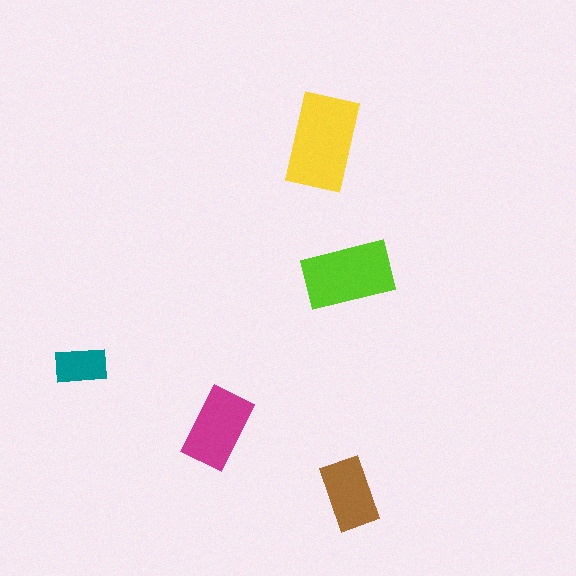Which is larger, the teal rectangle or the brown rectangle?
The brown one.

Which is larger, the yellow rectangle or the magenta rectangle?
The yellow one.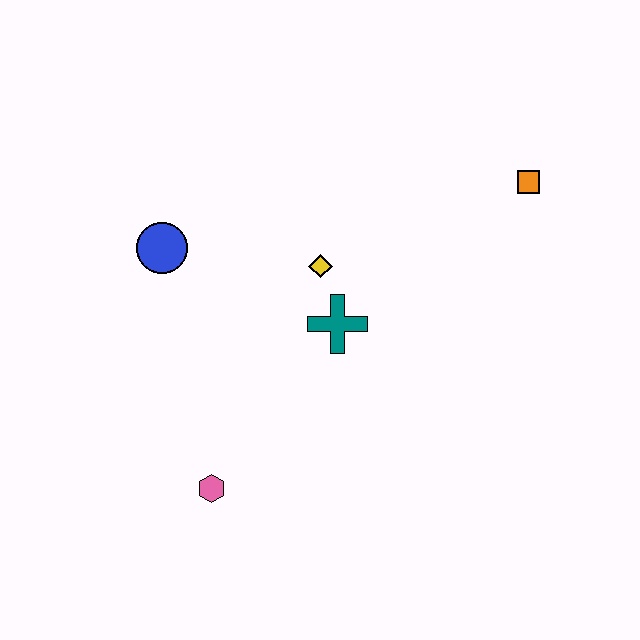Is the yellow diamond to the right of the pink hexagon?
Yes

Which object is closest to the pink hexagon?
The teal cross is closest to the pink hexagon.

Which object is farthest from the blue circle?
The orange square is farthest from the blue circle.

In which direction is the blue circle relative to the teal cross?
The blue circle is to the left of the teal cross.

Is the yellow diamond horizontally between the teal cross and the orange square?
No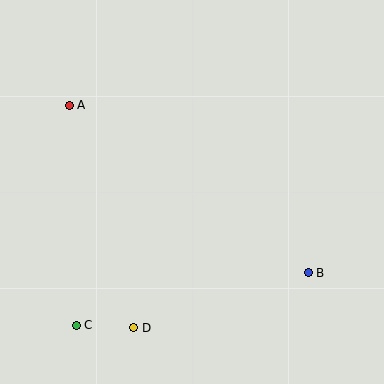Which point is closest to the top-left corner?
Point A is closest to the top-left corner.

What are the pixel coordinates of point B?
Point B is at (308, 273).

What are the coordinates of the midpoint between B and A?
The midpoint between B and A is at (189, 189).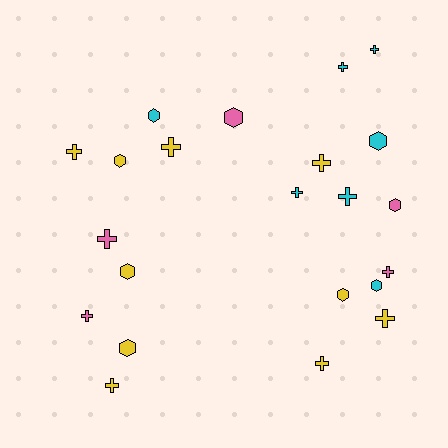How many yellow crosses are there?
There are 6 yellow crosses.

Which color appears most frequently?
Yellow, with 10 objects.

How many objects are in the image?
There are 22 objects.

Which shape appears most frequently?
Cross, with 13 objects.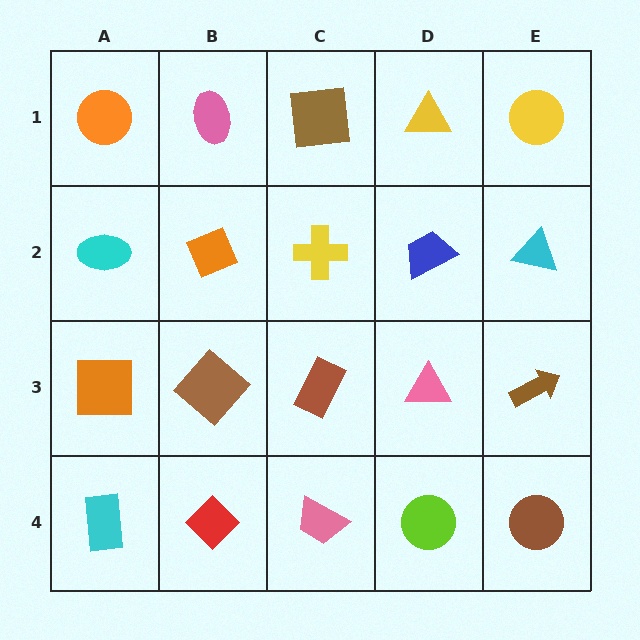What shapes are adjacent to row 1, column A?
A cyan ellipse (row 2, column A), a pink ellipse (row 1, column B).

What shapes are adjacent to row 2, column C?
A brown square (row 1, column C), a brown rectangle (row 3, column C), an orange diamond (row 2, column B), a blue trapezoid (row 2, column D).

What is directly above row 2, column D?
A yellow triangle.